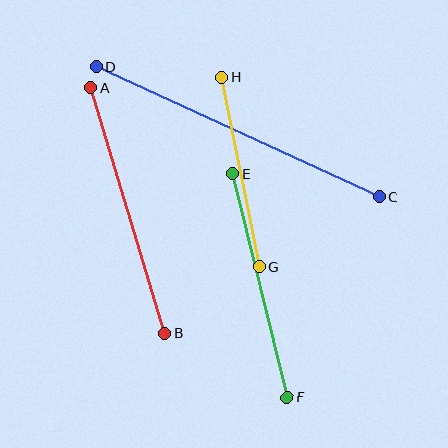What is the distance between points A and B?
The distance is approximately 257 pixels.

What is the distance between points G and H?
The distance is approximately 193 pixels.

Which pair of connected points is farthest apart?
Points C and D are farthest apart.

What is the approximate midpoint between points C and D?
The midpoint is at approximately (238, 132) pixels.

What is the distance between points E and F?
The distance is approximately 230 pixels.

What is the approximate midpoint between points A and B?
The midpoint is at approximately (128, 210) pixels.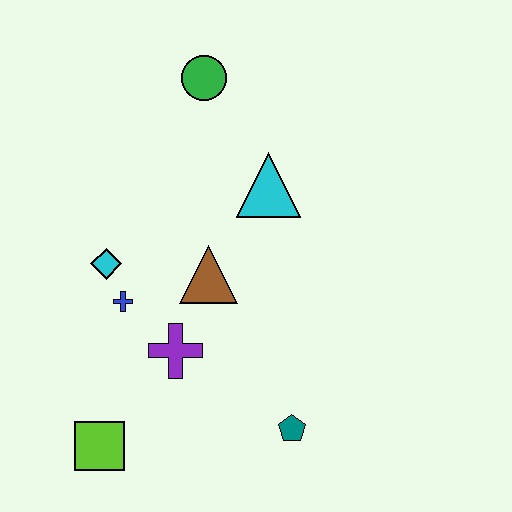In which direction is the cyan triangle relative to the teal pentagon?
The cyan triangle is above the teal pentagon.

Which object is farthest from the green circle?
The lime square is farthest from the green circle.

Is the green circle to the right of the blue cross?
Yes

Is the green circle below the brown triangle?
No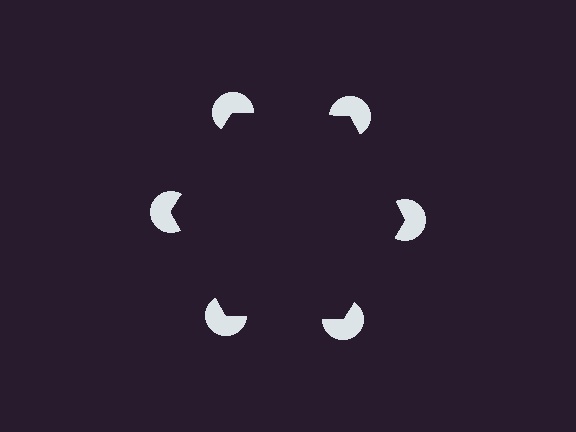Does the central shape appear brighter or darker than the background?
It typically appears slightly darker than the background, even though no actual brightness change is drawn.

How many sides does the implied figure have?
6 sides.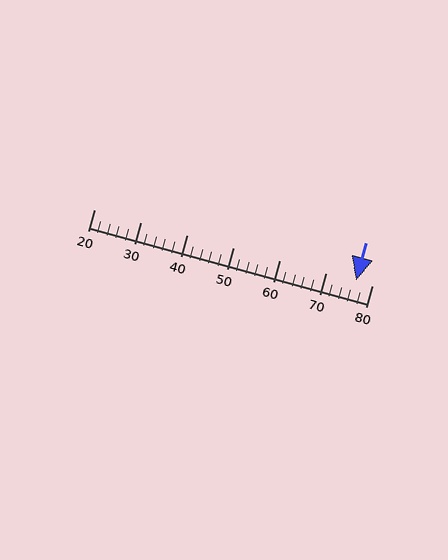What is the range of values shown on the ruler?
The ruler shows values from 20 to 80.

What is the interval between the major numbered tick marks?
The major tick marks are spaced 10 units apart.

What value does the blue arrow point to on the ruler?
The blue arrow points to approximately 77.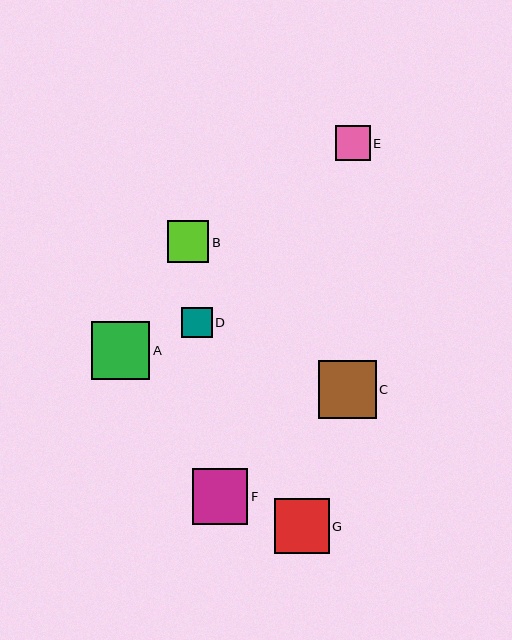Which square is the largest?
Square A is the largest with a size of approximately 58 pixels.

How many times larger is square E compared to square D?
Square E is approximately 1.1 times the size of square D.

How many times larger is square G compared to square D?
Square G is approximately 1.8 times the size of square D.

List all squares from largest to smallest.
From largest to smallest: A, C, F, G, B, E, D.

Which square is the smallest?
Square D is the smallest with a size of approximately 30 pixels.